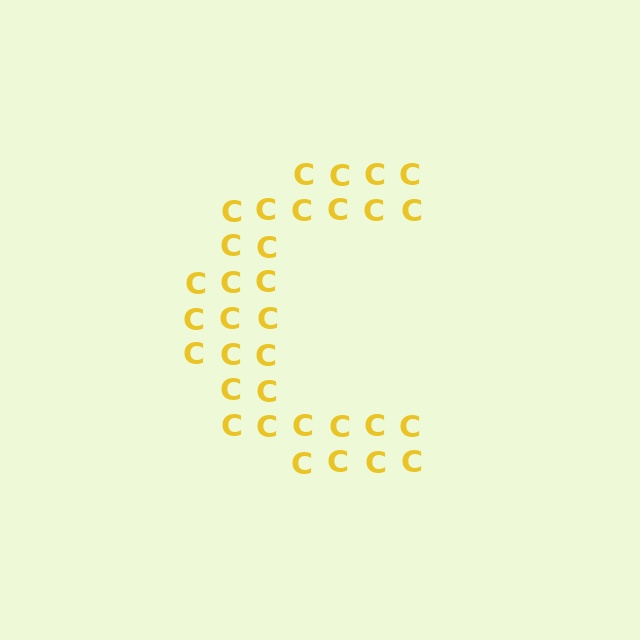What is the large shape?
The large shape is the letter C.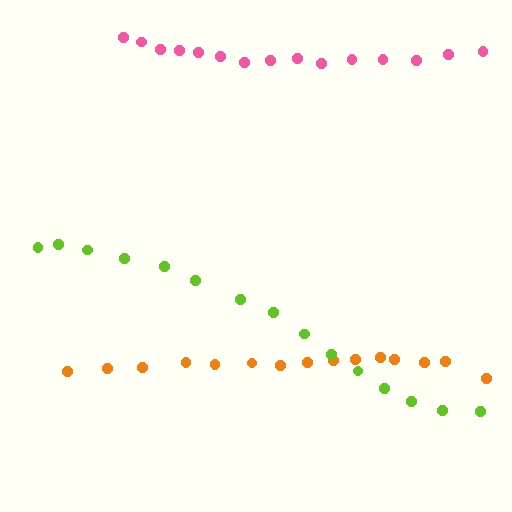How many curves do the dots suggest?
There are 3 distinct paths.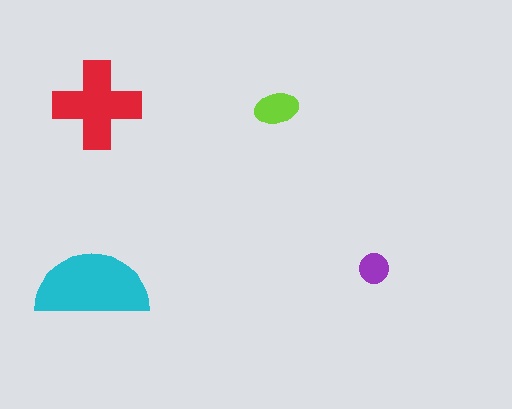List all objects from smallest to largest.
The purple circle, the lime ellipse, the red cross, the cyan semicircle.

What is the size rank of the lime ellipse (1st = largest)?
3rd.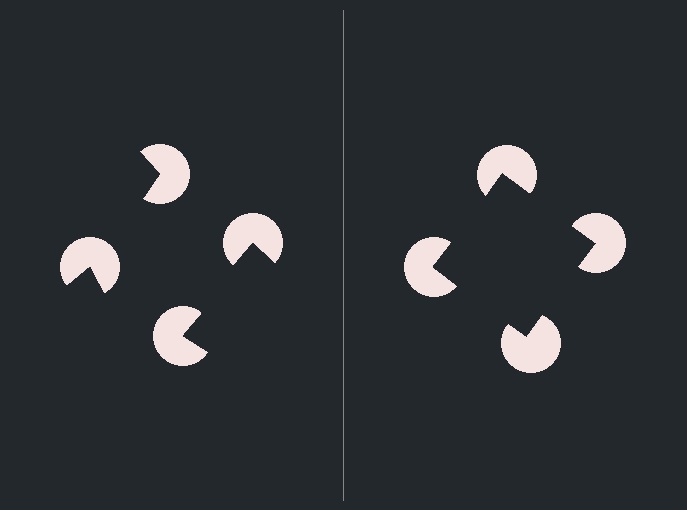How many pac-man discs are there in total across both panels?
8 — 4 on each side.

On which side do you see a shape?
An illusory square appears on the right side. On the left side the wedge cuts are rotated, so no coherent shape forms.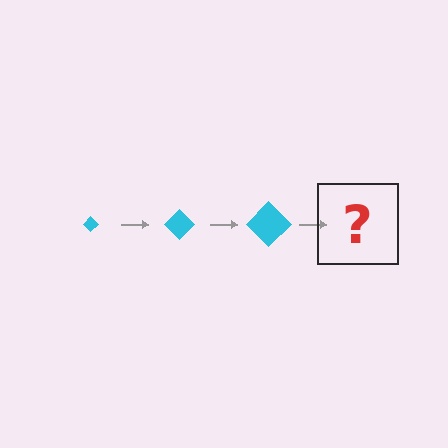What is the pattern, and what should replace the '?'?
The pattern is that the diamond gets progressively larger each step. The '?' should be a cyan diamond, larger than the previous one.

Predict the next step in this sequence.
The next step is a cyan diamond, larger than the previous one.